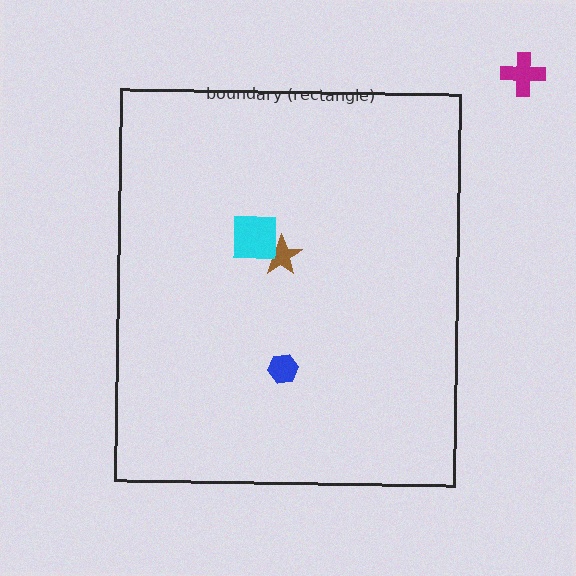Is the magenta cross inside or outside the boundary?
Outside.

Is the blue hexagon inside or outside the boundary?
Inside.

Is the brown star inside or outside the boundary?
Inside.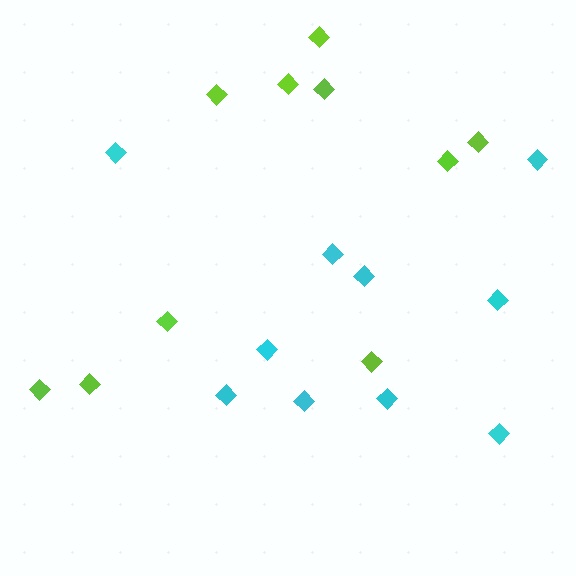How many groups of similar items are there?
There are 2 groups: one group of cyan diamonds (10) and one group of lime diamonds (10).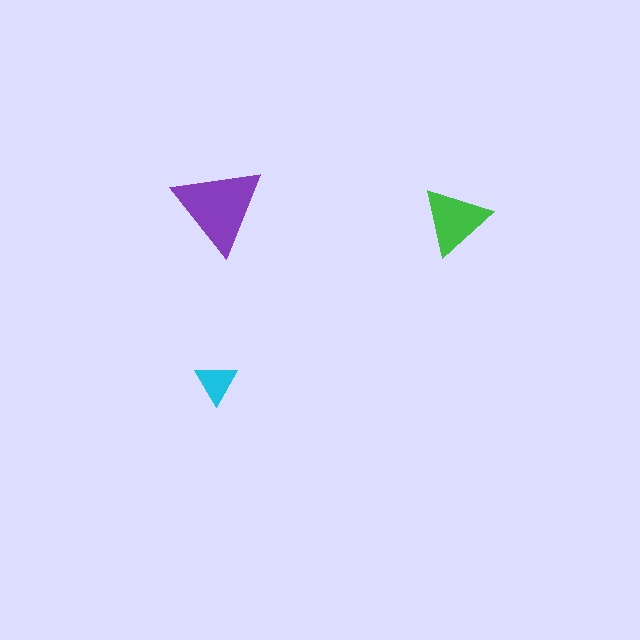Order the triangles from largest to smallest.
the purple one, the green one, the cyan one.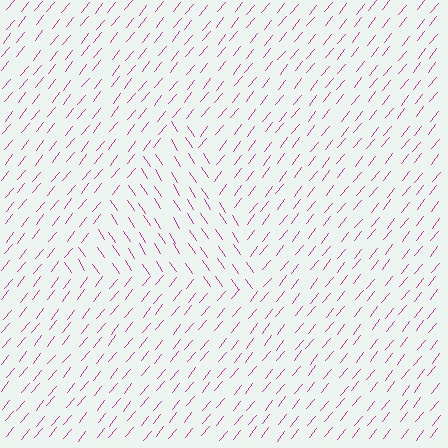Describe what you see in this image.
The image is filled with small magenta line segments. A triangle region in the image has lines oriented differently from the surrounding lines, creating a visible texture boundary.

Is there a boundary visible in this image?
Yes, there is a texture boundary formed by a change in line orientation.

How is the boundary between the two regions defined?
The boundary is defined purely by a change in line orientation (approximately 72 degrees difference). All lines are the same color and thickness.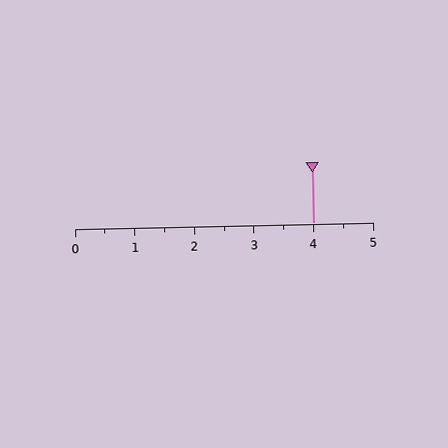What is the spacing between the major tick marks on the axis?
The major ticks are spaced 1 apart.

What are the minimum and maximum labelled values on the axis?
The axis runs from 0 to 5.